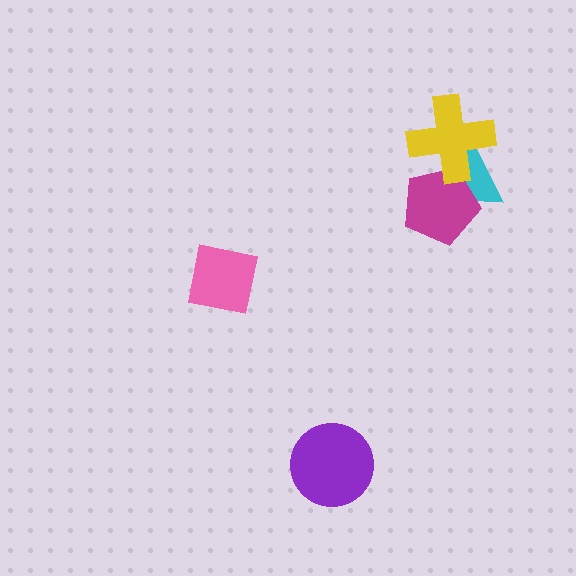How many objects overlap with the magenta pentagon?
2 objects overlap with the magenta pentagon.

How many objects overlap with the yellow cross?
2 objects overlap with the yellow cross.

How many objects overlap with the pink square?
0 objects overlap with the pink square.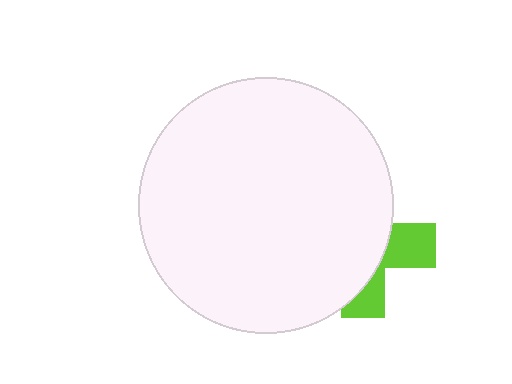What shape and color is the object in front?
The object in front is a white circle.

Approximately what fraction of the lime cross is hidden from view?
Roughly 68% of the lime cross is hidden behind the white circle.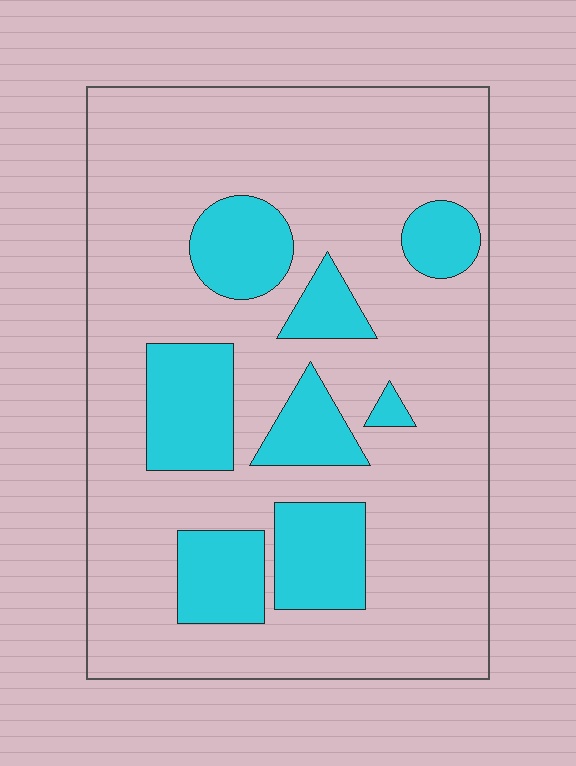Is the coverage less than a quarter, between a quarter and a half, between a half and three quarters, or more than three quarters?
Less than a quarter.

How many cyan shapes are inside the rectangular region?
8.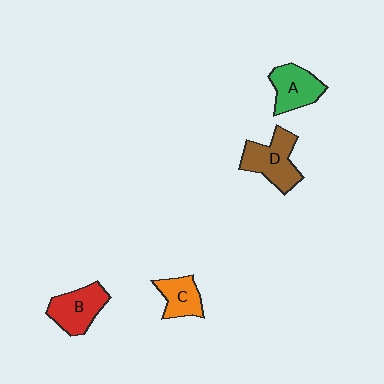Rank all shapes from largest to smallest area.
From largest to smallest: D (brown), B (red), A (green), C (orange).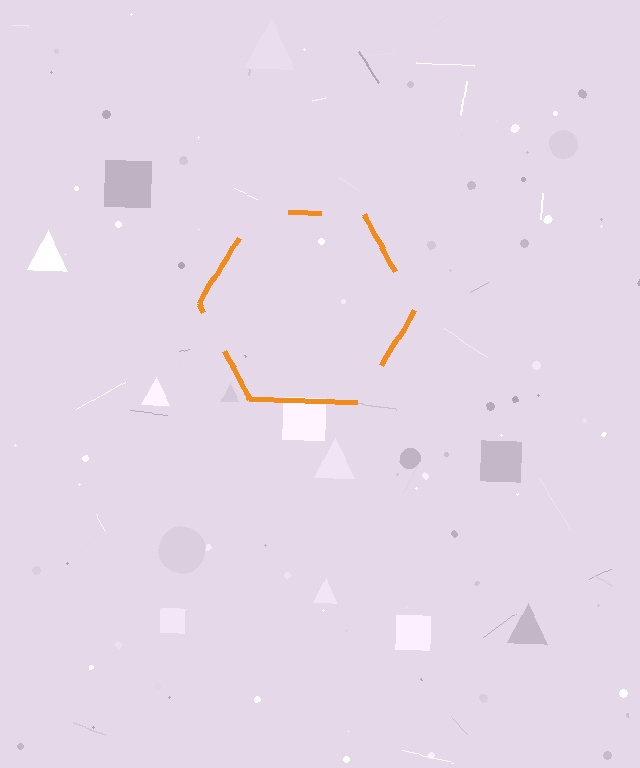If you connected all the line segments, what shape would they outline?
They would outline a hexagon.